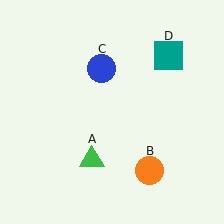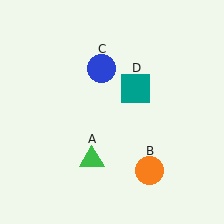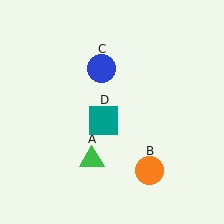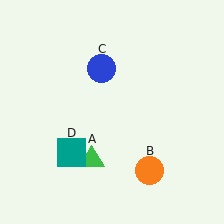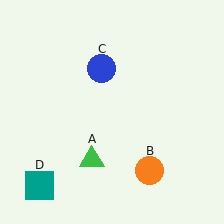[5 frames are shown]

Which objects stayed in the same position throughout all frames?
Green triangle (object A) and orange circle (object B) and blue circle (object C) remained stationary.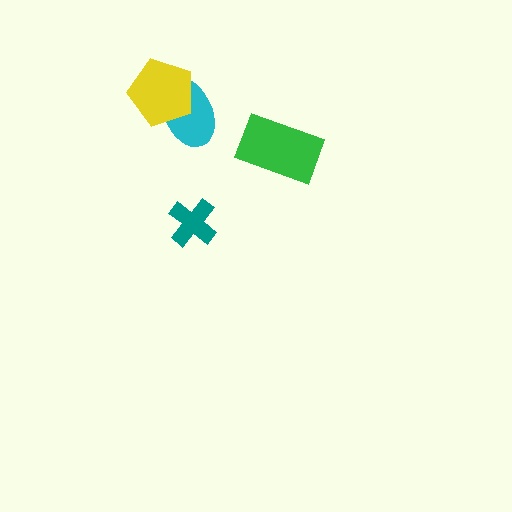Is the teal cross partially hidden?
No, no other shape covers it.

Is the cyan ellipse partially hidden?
Yes, it is partially covered by another shape.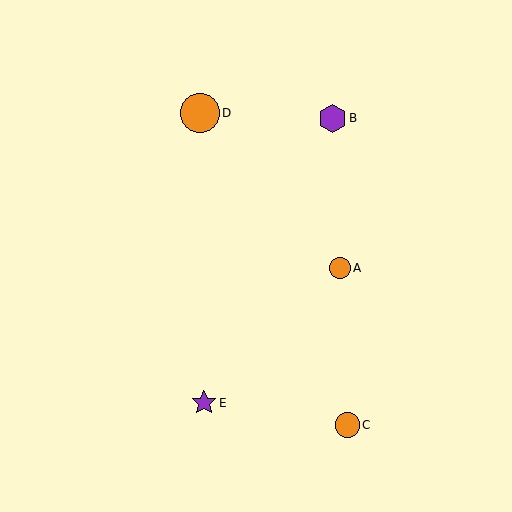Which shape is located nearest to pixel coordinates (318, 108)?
The purple hexagon (labeled B) at (332, 118) is nearest to that location.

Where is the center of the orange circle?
The center of the orange circle is at (340, 268).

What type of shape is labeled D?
Shape D is an orange circle.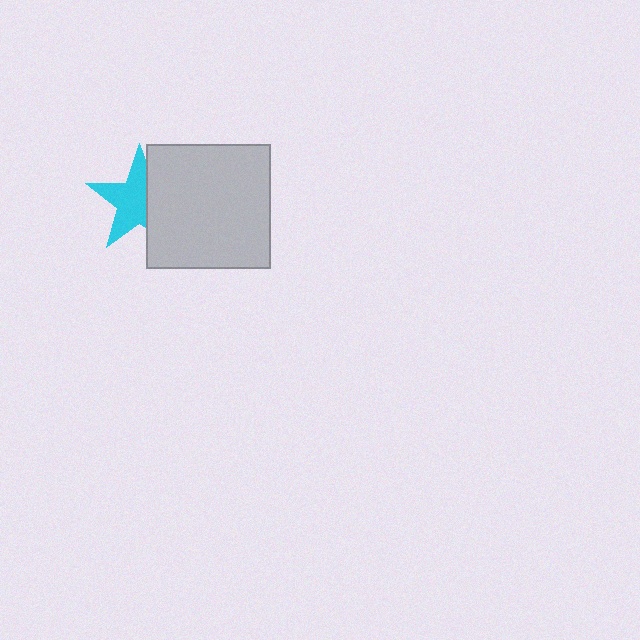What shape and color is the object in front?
The object in front is a light gray square.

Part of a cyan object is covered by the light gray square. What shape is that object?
It is a star.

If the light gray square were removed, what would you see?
You would see the complete cyan star.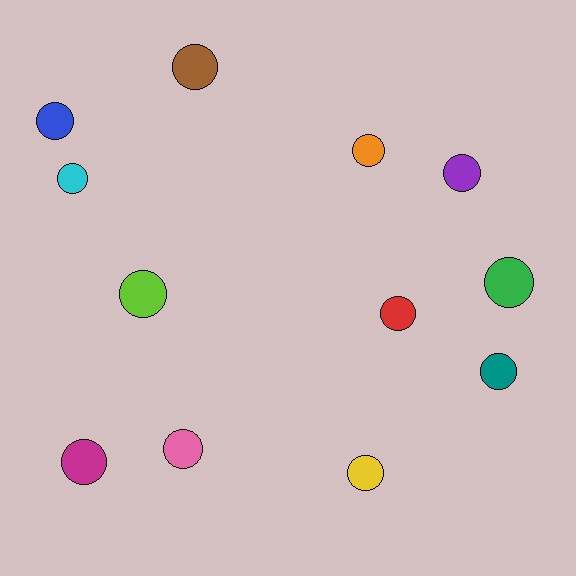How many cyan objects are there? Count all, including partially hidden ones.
There is 1 cyan object.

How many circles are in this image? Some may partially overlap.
There are 12 circles.